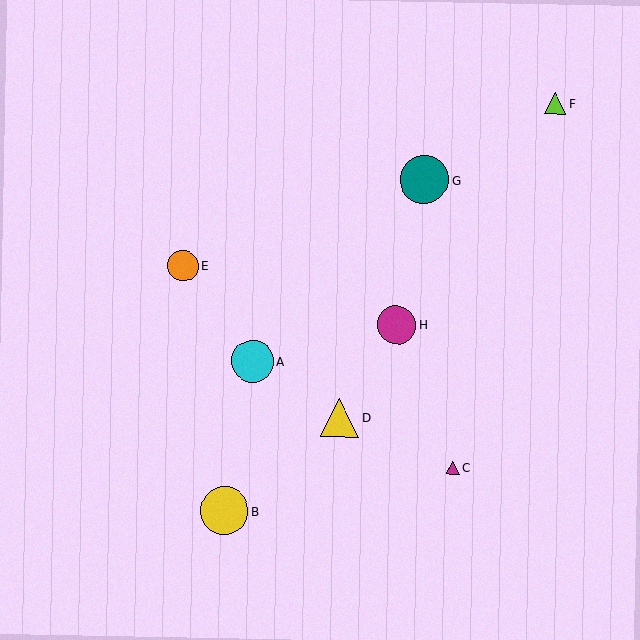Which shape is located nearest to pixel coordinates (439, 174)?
The teal circle (labeled G) at (424, 180) is nearest to that location.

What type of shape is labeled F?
Shape F is a lime triangle.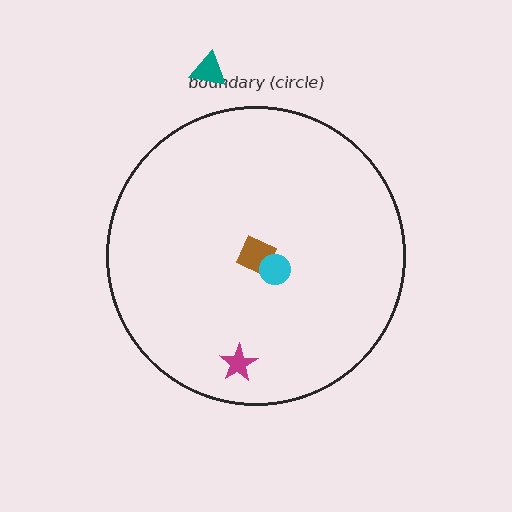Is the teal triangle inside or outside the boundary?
Outside.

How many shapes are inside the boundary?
3 inside, 1 outside.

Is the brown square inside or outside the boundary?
Inside.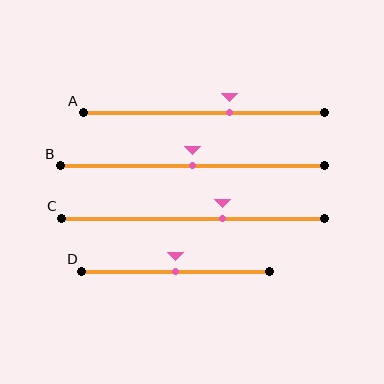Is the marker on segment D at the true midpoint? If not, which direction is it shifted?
Yes, the marker on segment D is at the true midpoint.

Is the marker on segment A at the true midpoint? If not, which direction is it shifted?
No, the marker on segment A is shifted to the right by about 11% of the segment length.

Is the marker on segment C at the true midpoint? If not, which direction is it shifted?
No, the marker on segment C is shifted to the right by about 11% of the segment length.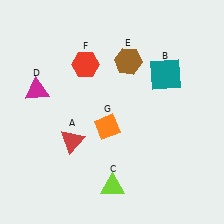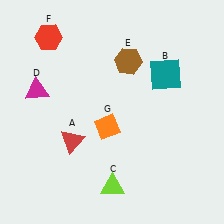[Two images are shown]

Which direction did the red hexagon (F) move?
The red hexagon (F) moved left.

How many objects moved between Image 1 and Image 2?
1 object moved between the two images.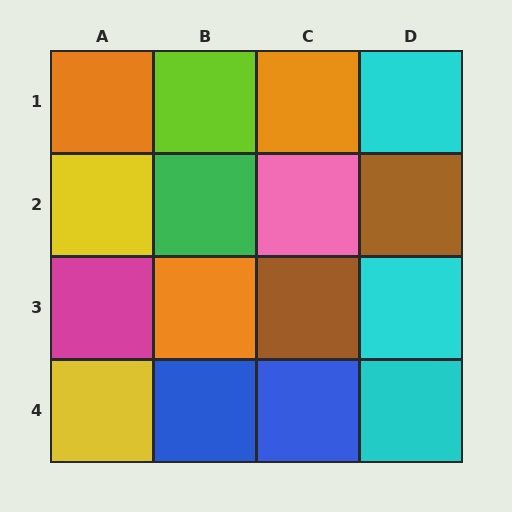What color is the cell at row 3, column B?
Orange.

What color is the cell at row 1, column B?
Lime.